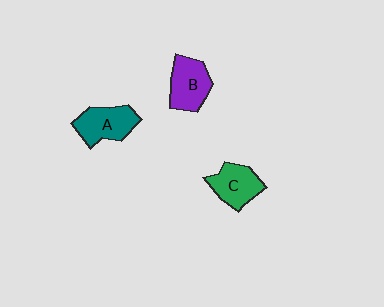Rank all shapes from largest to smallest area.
From largest to smallest: A (teal), B (purple), C (green).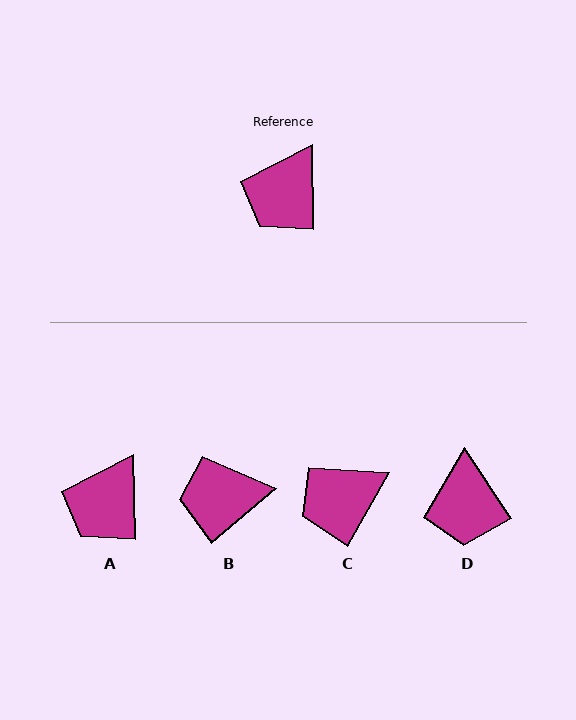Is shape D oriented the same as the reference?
No, it is off by about 33 degrees.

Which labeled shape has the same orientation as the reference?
A.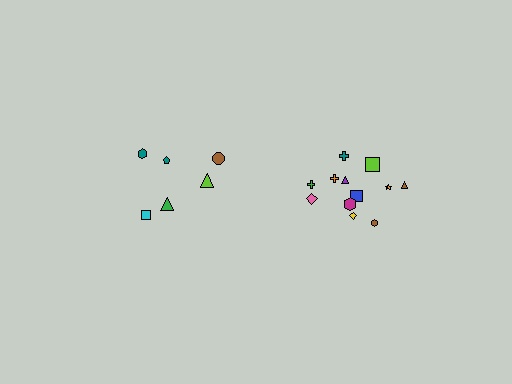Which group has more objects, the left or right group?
The right group.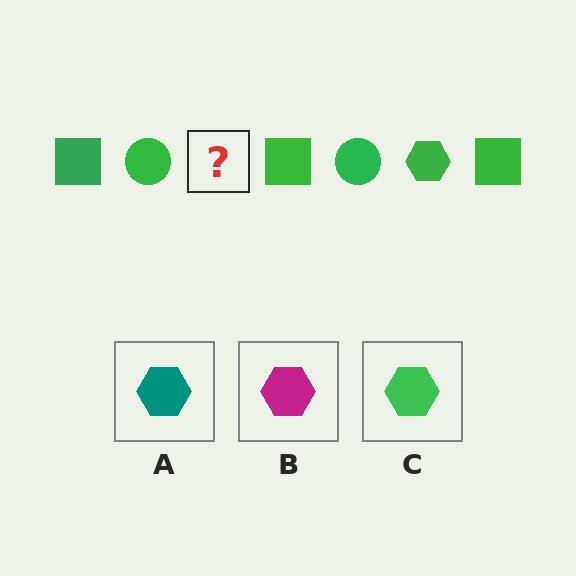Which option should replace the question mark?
Option C.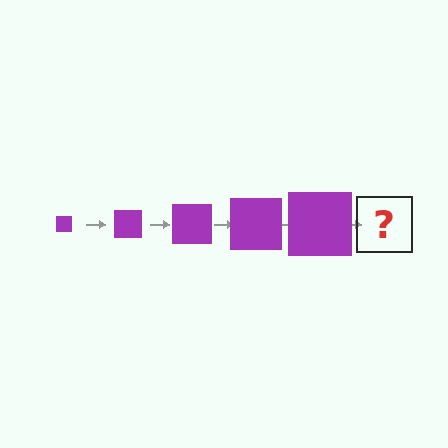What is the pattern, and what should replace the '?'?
The pattern is that the square gets progressively larger each step. The '?' should be a purple square, larger than the previous one.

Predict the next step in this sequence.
The next step is a purple square, larger than the previous one.